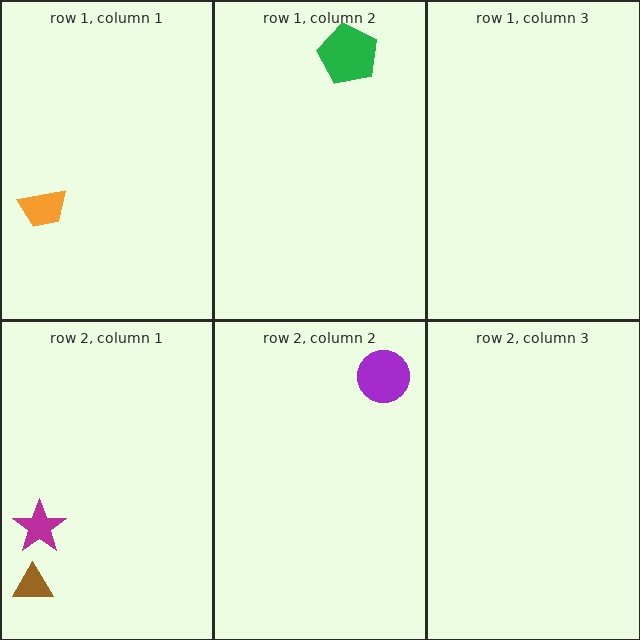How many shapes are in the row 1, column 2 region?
1.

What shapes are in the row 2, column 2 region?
The purple circle.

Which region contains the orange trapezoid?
The row 1, column 1 region.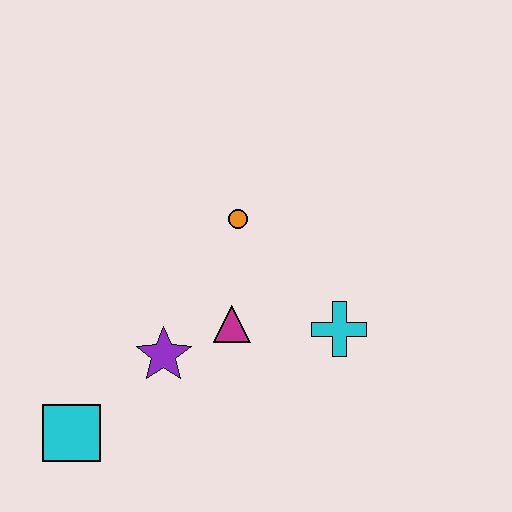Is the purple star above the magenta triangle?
No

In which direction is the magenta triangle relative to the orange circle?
The magenta triangle is below the orange circle.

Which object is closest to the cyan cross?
The magenta triangle is closest to the cyan cross.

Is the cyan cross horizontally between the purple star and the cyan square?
No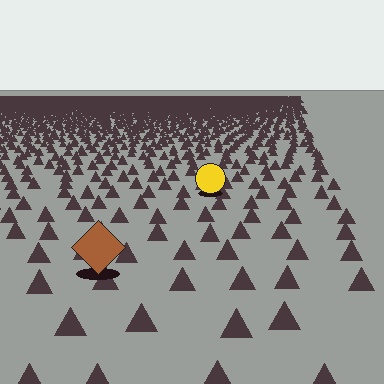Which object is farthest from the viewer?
The yellow circle is farthest from the viewer. It appears smaller and the ground texture around it is denser.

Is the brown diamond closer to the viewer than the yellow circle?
Yes. The brown diamond is closer — you can tell from the texture gradient: the ground texture is coarser near it.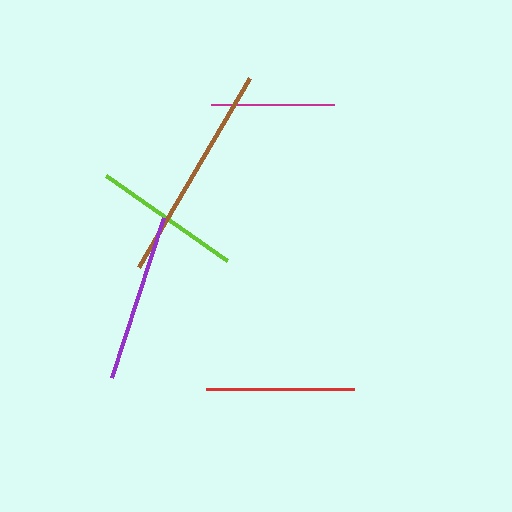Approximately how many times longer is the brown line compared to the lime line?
The brown line is approximately 1.5 times the length of the lime line.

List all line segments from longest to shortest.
From longest to shortest: brown, purple, red, lime, magenta.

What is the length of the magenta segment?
The magenta segment is approximately 123 pixels long.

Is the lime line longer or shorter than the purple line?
The purple line is longer than the lime line.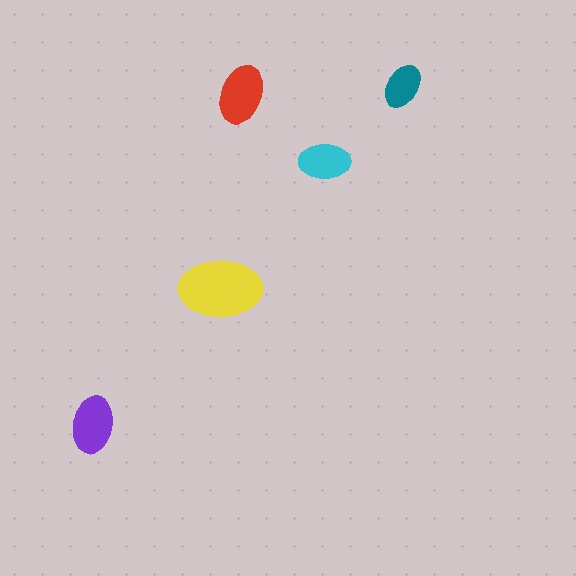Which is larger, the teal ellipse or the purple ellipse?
The purple one.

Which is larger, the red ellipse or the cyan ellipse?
The red one.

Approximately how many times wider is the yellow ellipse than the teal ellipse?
About 2 times wider.